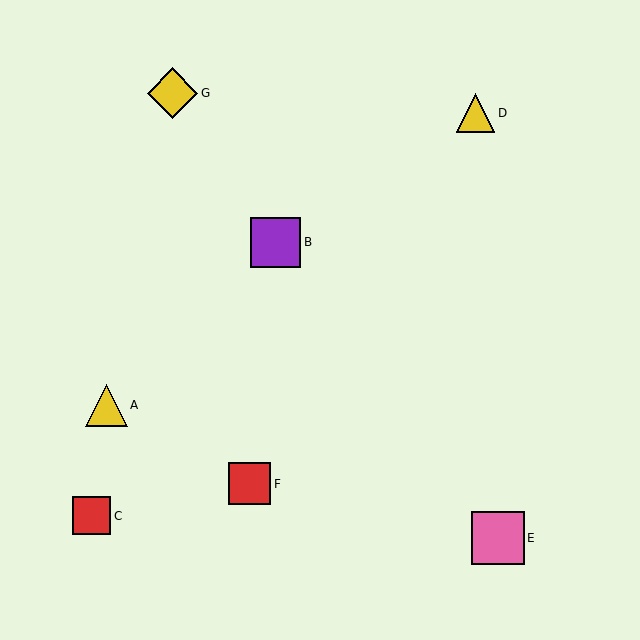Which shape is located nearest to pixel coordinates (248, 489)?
The red square (labeled F) at (250, 484) is nearest to that location.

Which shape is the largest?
The pink square (labeled E) is the largest.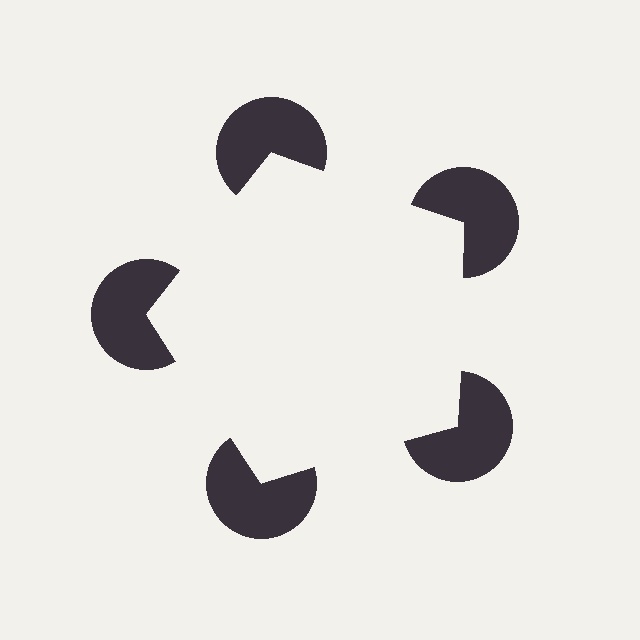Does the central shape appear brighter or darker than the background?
It typically appears slightly brighter than the background, even though no actual brightness change is drawn.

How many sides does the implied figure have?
5 sides.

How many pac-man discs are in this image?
There are 5 — one at each vertex of the illusory pentagon.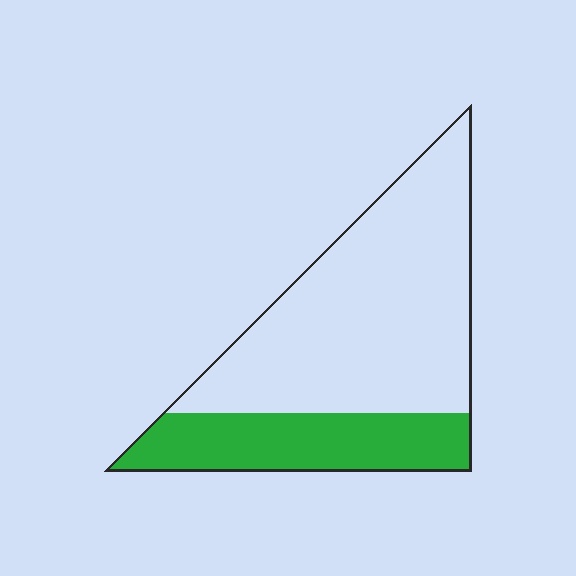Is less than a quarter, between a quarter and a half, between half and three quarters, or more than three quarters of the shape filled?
Between a quarter and a half.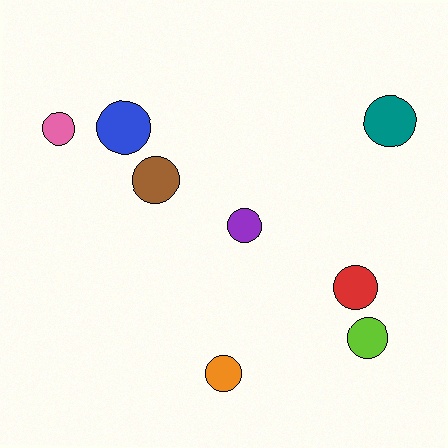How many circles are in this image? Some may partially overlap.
There are 8 circles.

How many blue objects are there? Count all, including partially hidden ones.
There is 1 blue object.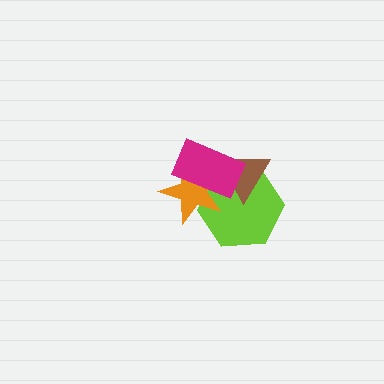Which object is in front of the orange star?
The magenta rectangle is in front of the orange star.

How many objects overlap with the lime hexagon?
3 objects overlap with the lime hexagon.